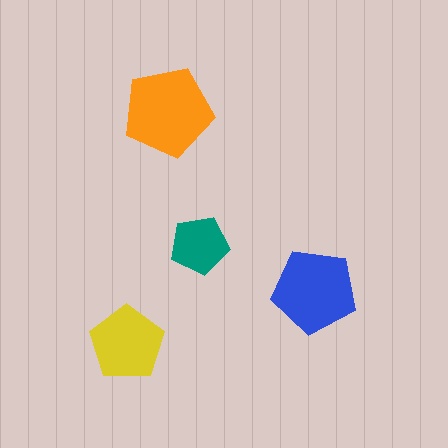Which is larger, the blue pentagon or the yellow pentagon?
The blue one.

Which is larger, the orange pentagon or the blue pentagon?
The orange one.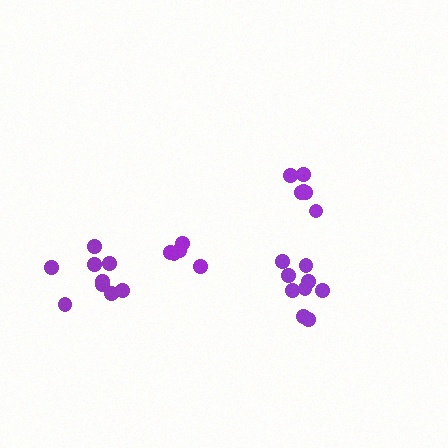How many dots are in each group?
Group 1: 5 dots, Group 2: 6 dots, Group 3: 9 dots, Group 4: 10 dots (30 total).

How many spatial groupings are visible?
There are 4 spatial groupings.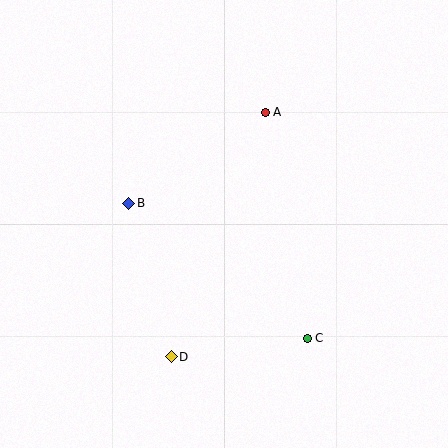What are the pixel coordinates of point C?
Point C is at (307, 338).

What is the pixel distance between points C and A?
The distance between C and A is 229 pixels.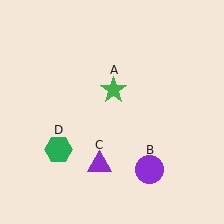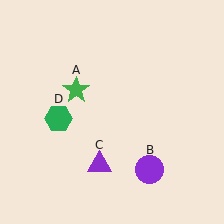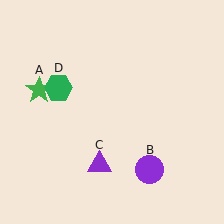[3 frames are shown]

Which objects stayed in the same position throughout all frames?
Purple circle (object B) and purple triangle (object C) remained stationary.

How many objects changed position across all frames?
2 objects changed position: green star (object A), green hexagon (object D).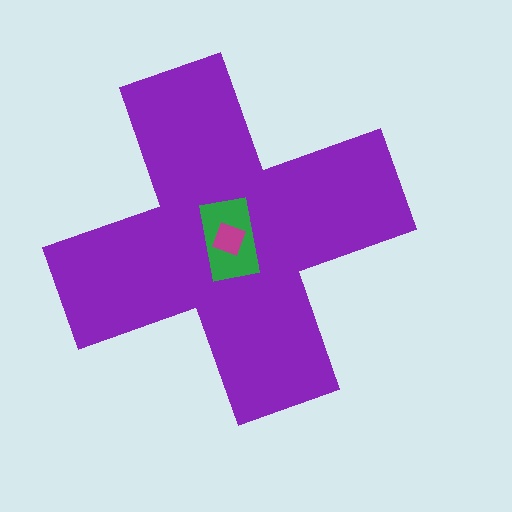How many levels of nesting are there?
3.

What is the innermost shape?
The magenta diamond.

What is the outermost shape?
The purple cross.